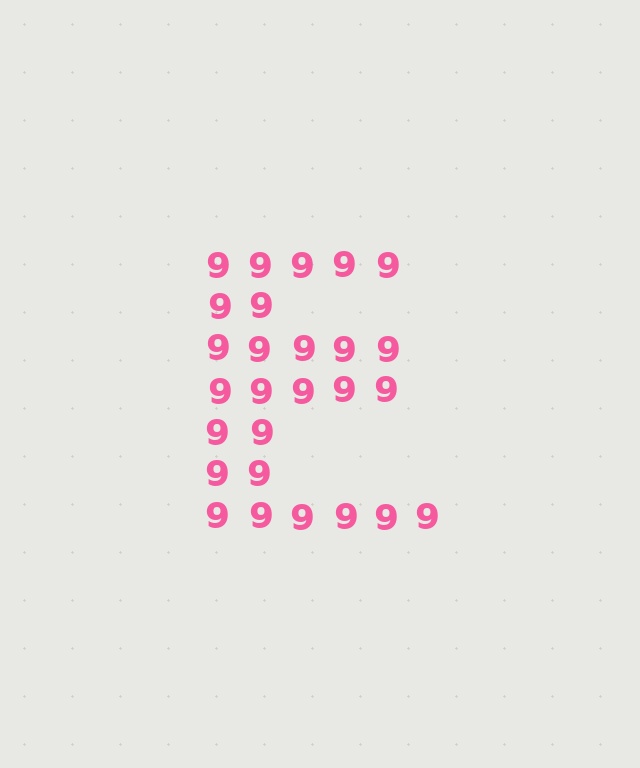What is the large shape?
The large shape is the letter E.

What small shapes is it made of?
It is made of small digit 9's.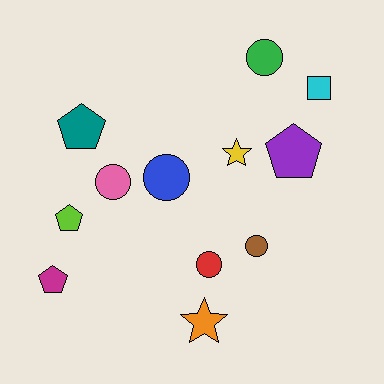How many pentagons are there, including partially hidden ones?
There are 4 pentagons.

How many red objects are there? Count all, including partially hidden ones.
There is 1 red object.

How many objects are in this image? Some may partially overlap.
There are 12 objects.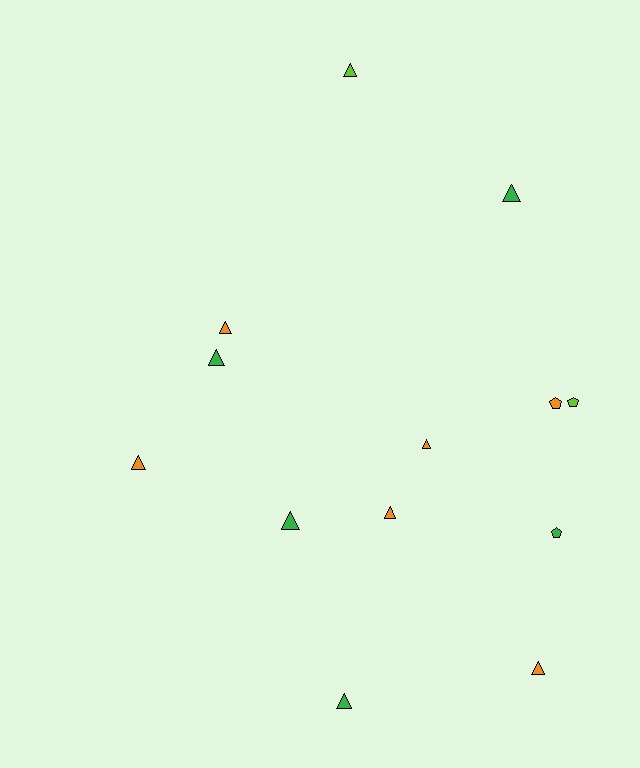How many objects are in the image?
There are 13 objects.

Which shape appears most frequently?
Triangle, with 10 objects.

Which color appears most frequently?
Orange, with 6 objects.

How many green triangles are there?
There are 4 green triangles.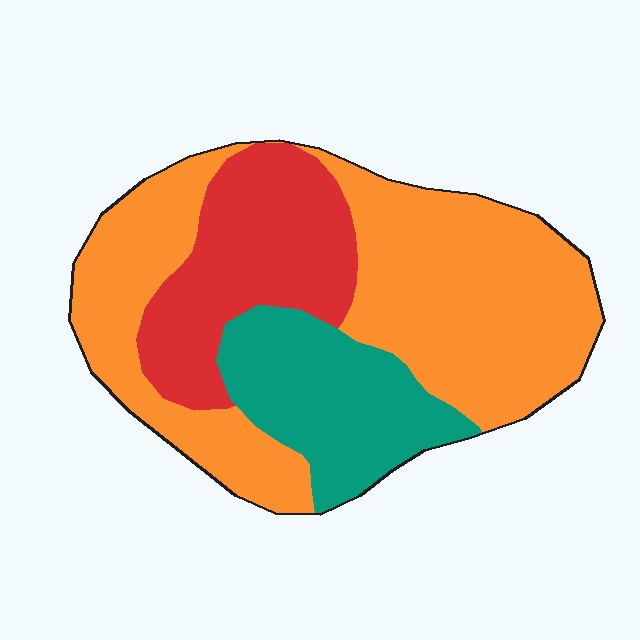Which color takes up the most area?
Orange, at roughly 55%.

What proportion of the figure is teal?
Teal takes up about one fifth (1/5) of the figure.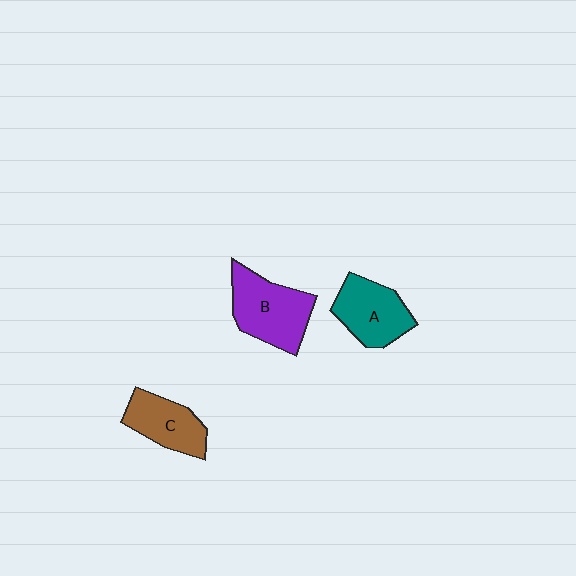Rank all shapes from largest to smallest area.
From largest to smallest: B (purple), A (teal), C (brown).